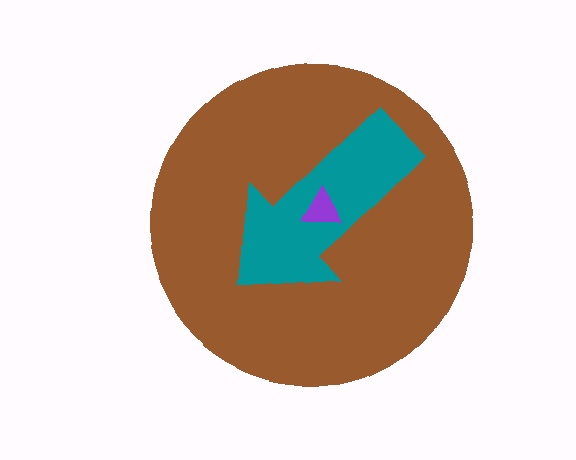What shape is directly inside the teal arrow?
The purple triangle.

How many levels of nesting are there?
3.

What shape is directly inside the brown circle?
The teal arrow.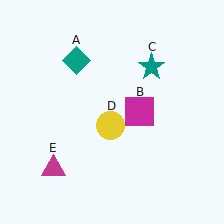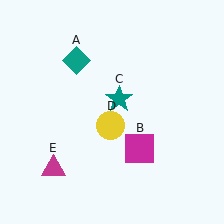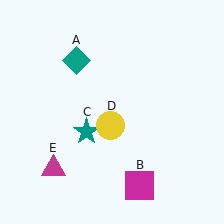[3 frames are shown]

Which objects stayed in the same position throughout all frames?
Teal diamond (object A) and yellow circle (object D) and magenta triangle (object E) remained stationary.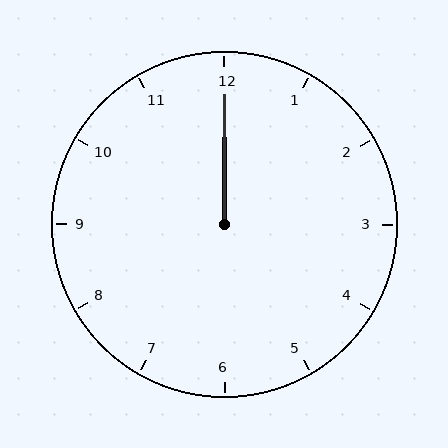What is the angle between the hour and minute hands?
Approximately 0 degrees.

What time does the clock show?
12:00.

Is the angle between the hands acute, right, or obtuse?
It is acute.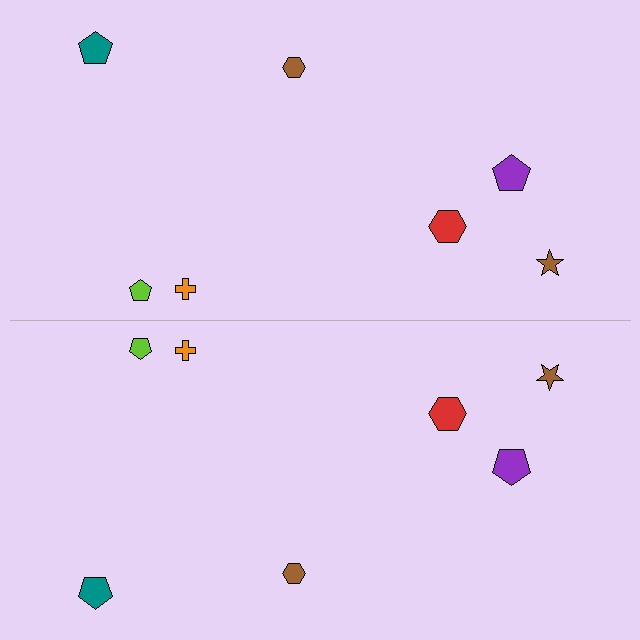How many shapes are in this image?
There are 14 shapes in this image.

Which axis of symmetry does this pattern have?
The pattern has a horizontal axis of symmetry running through the center of the image.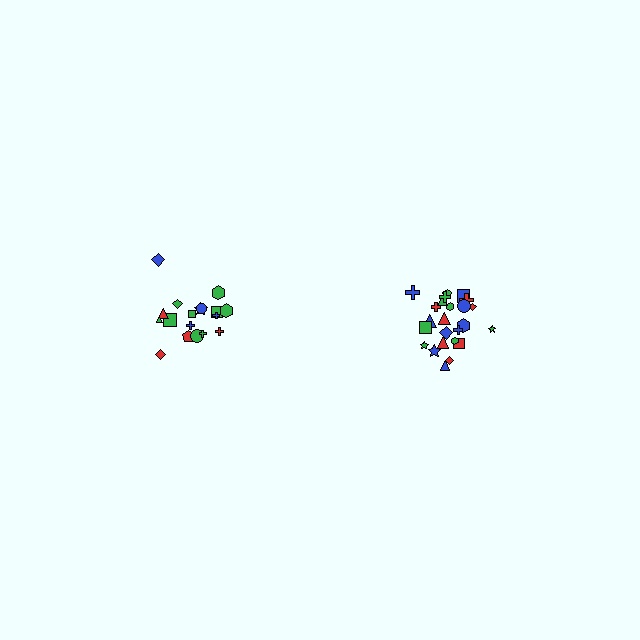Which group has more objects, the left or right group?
The right group.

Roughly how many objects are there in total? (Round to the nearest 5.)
Roughly 45 objects in total.